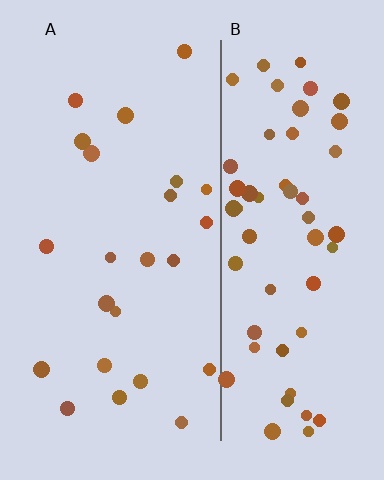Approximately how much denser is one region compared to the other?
Approximately 2.6× — region B over region A.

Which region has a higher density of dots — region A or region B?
B (the right).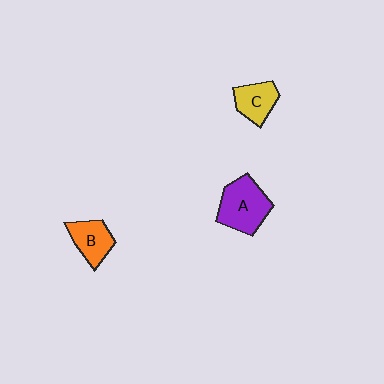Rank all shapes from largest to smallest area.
From largest to smallest: A (purple), B (orange), C (yellow).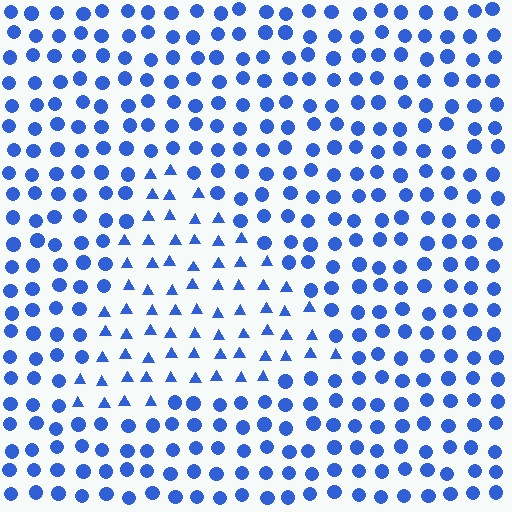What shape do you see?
I see a triangle.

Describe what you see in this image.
The image is filled with small blue elements arranged in a uniform grid. A triangle-shaped region contains triangles, while the surrounding area contains circles. The boundary is defined purely by the change in element shape.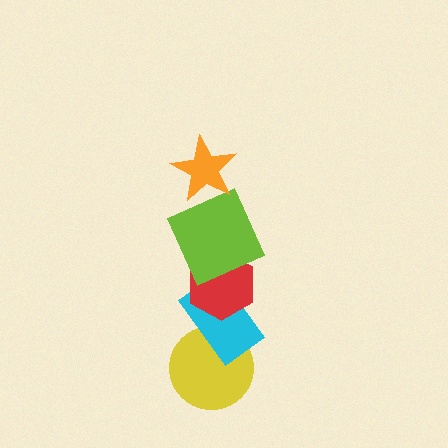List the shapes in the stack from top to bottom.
From top to bottom: the orange star, the lime square, the red hexagon, the cyan rectangle, the yellow circle.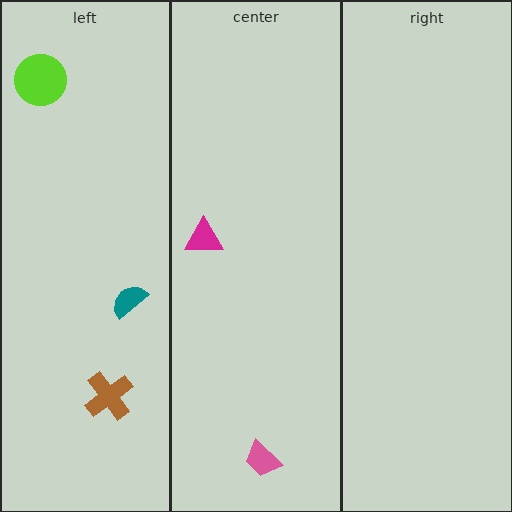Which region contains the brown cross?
The left region.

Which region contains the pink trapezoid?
The center region.